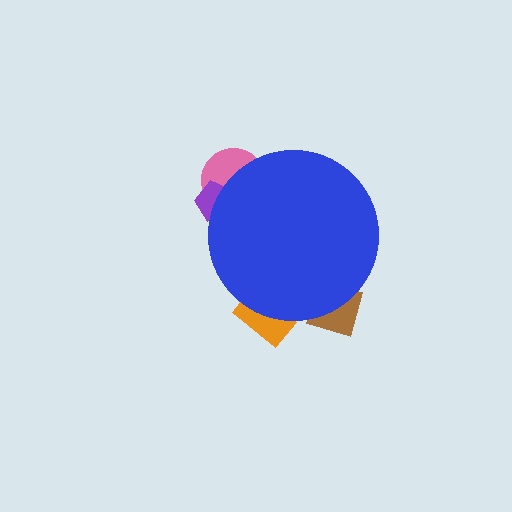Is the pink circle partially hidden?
Yes, the pink circle is partially hidden behind the blue circle.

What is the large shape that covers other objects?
A blue circle.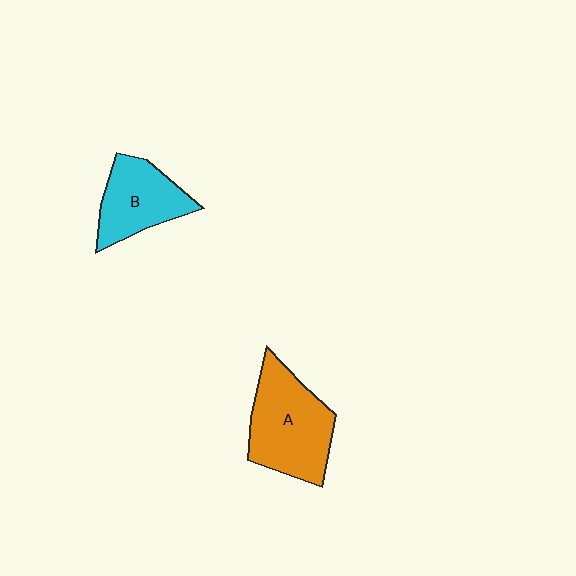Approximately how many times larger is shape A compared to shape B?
Approximately 1.4 times.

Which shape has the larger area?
Shape A (orange).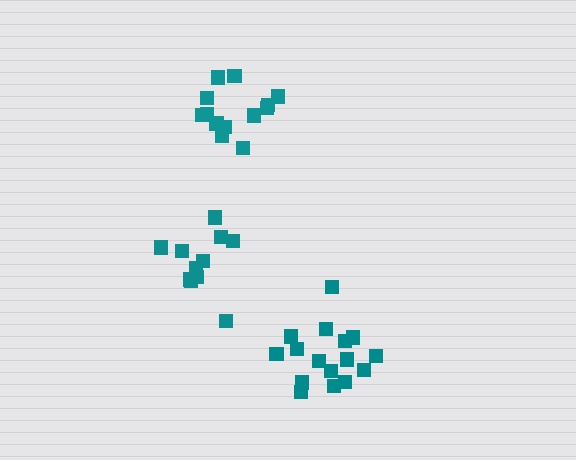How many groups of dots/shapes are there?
There are 3 groups.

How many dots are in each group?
Group 1: 16 dots, Group 2: 13 dots, Group 3: 11 dots (40 total).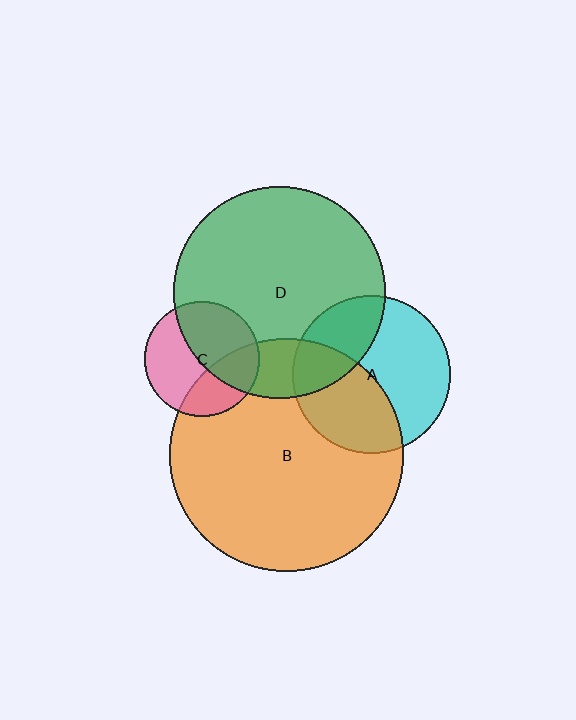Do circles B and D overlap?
Yes.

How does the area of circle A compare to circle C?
Approximately 1.9 times.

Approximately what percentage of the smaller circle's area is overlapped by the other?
Approximately 20%.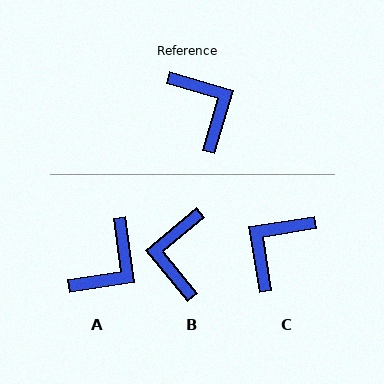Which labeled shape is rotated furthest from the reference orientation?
B, about 147 degrees away.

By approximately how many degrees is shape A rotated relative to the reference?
Approximately 65 degrees clockwise.